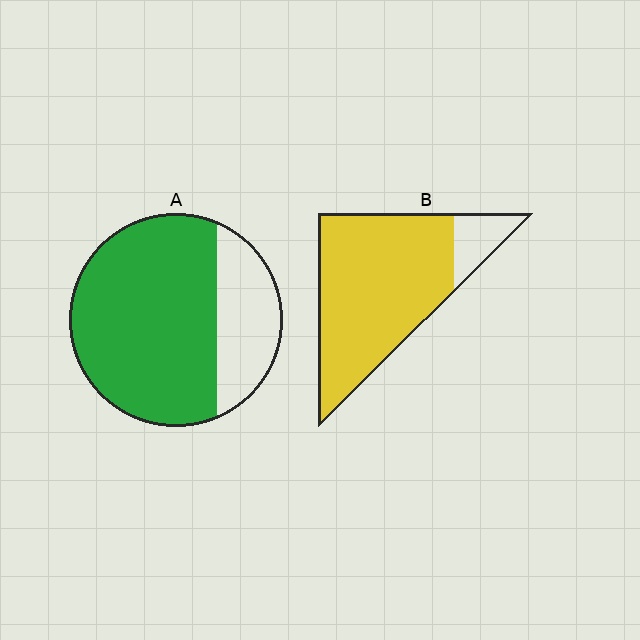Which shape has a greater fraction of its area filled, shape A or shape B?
Shape B.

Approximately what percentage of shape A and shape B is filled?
A is approximately 75% and B is approximately 85%.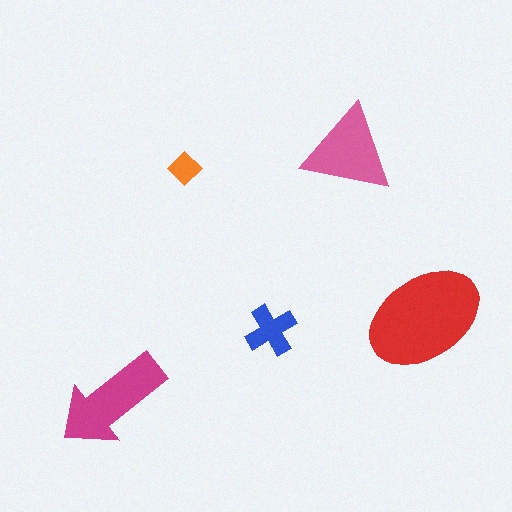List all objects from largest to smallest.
The red ellipse, the magenta arrow, the pink triangle, the blue cross, the orange diamond.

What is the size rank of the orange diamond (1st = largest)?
5th.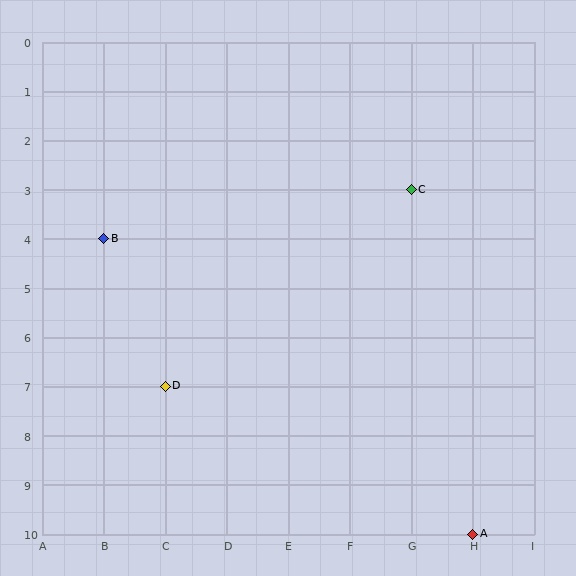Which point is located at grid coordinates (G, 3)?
Point C is at (G, 3).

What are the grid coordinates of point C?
Point C is at grid coordinates (G, 3).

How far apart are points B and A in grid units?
Points B and A are 6 columns and 6 rows apart (about 8.5 grid units diagonally).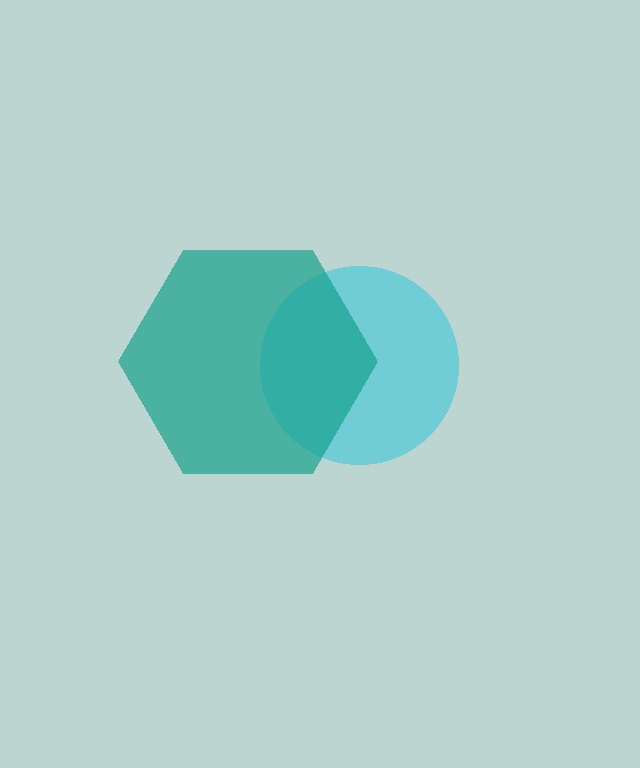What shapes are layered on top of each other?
The layered shapes are: a cyan circle, a teal hexagon.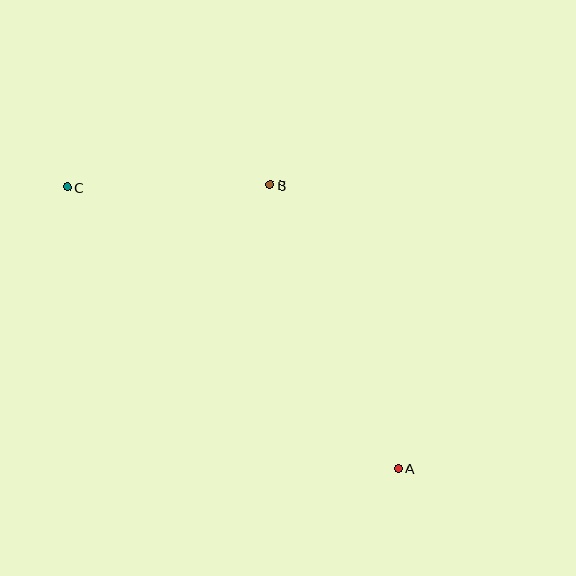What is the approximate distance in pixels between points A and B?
The distance between A and B is approximately 311 pixels.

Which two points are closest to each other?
Points B and C are closest to each other.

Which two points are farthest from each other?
Points A and C are farthest from each other.